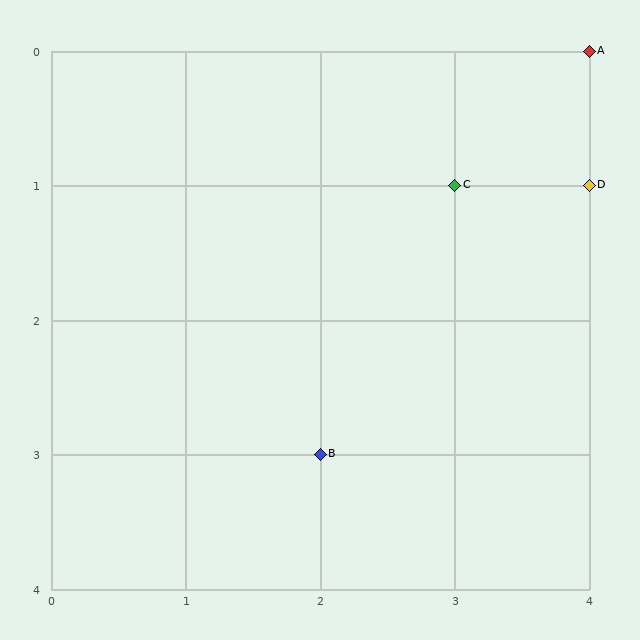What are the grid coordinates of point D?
Point D is at grid coordinates (4, 1).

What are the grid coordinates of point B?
Point B is at grid coordinates (2, 3).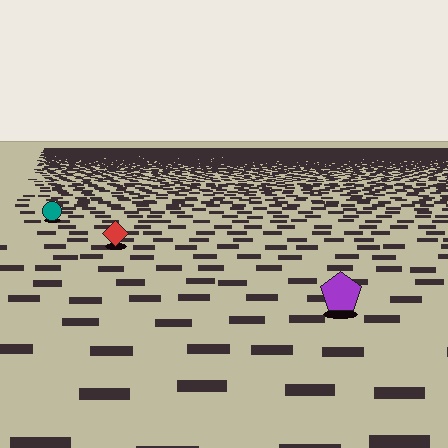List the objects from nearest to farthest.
From nearest to farthest: the purple pentagon, the red diamond, the teal circle.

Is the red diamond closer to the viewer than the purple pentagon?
No. The purple pentagon is closer — you can tell from the texture gradient: the ground texture is coarser near it.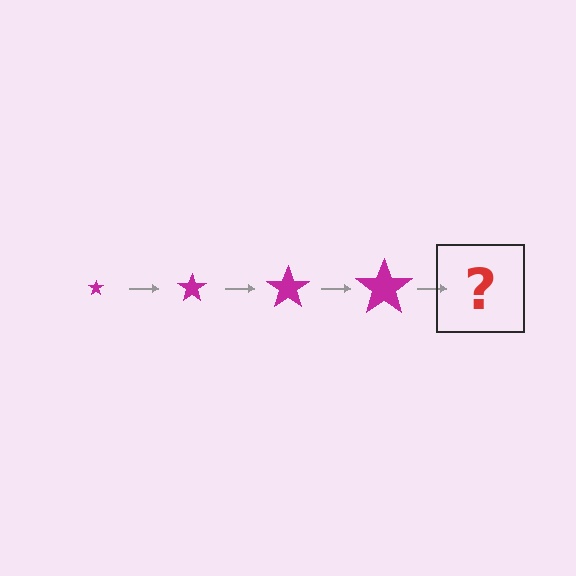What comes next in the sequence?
The next element should be a magenta star, larger than the previous one.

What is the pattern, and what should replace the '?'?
The pattern is that the star gets progressively larger each step. The '?' should be a magenta star, larger than the previous one.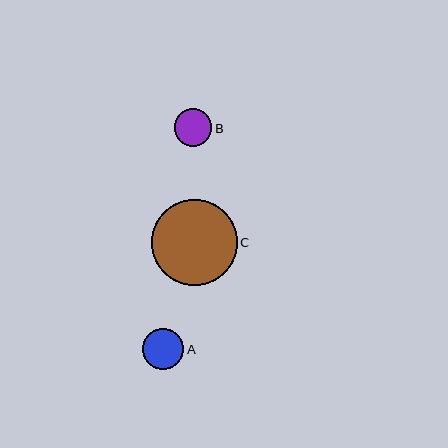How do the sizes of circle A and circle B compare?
Circle A and circle B are approximately the same size.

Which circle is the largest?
Circle C is the largest with a size of approximately 86 pixels.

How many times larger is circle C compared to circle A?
Circle C is approximately 2.1 times the size of circle A.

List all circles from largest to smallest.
From largest to smallest: C, A, B.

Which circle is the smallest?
Circle B is the smallest with a size of approximately 38 pixels.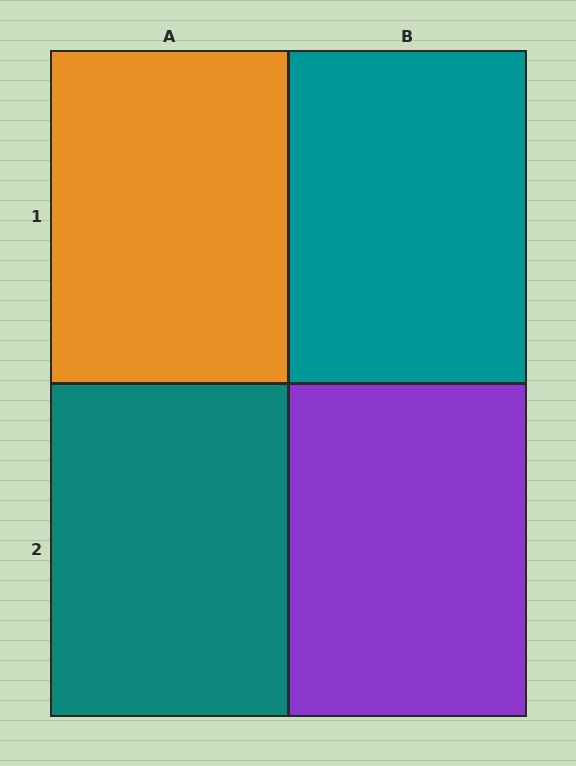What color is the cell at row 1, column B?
Teal.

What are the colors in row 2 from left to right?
Teal, purple.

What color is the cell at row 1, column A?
Orange.